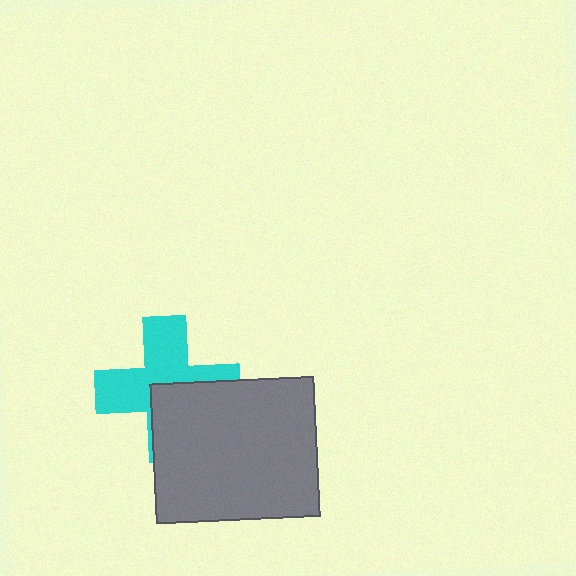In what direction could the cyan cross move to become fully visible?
The cyan cross could move toward the upper-left. That would shift it out from behind the gray rectangle entirely.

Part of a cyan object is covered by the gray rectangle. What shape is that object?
It is a cross.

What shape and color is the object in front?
The object in front is a gray rectangle.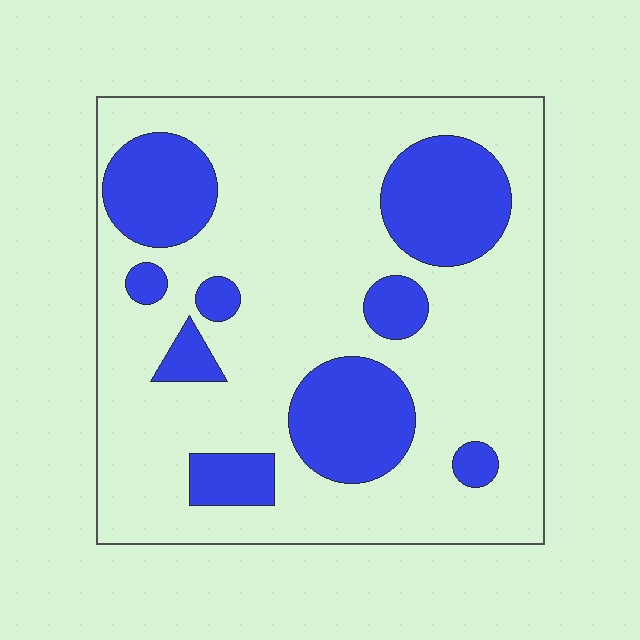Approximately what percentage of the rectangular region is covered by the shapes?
Approximately 25%.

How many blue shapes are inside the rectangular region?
9.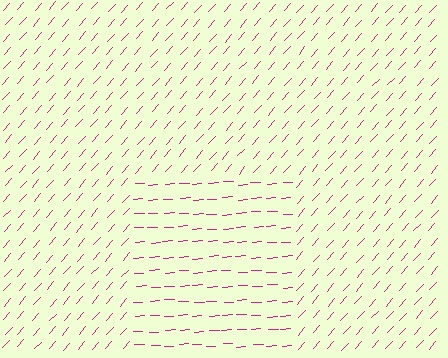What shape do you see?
I see a rectangle.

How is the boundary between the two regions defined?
The boundary is defined purely by a change in line orientation (approximately 45 degrees difference). All lines are the same color and thickness.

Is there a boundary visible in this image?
Yes, there is a texture boundary formed by a change in line orientation.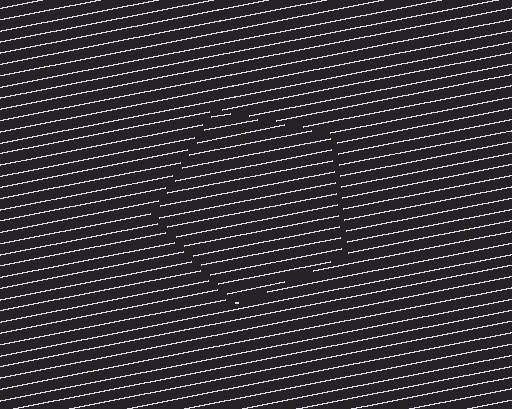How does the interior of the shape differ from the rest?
The interior of the shape contains the same grating, shifted by half a period — the contour is defined by the phase discontinuity where line-ends from the inner and outer gratings abut.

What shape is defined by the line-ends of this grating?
An illusory pentagon. The interior of the shape contains the same grating, shifted by half a period — the contour is defined by the phase discontinuity where line-ends from the inner and outer gratings abut.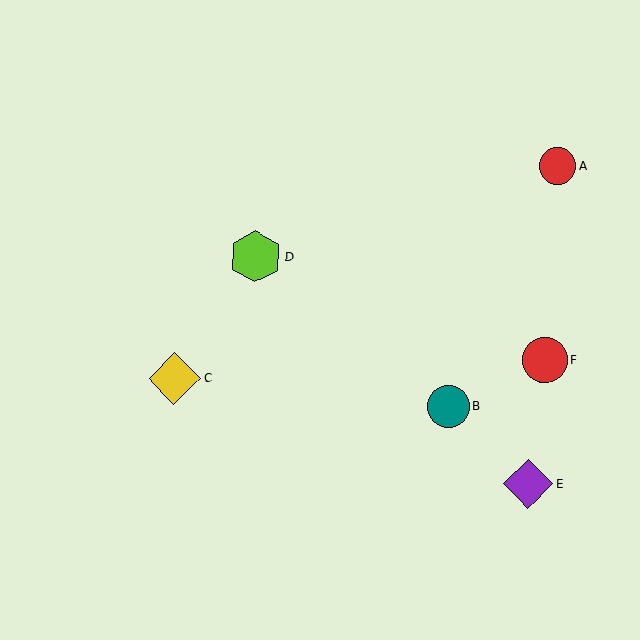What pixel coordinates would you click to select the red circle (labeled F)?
Click at (545, 359) to select the red circle F.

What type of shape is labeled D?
Shape D is a lime hexagon.